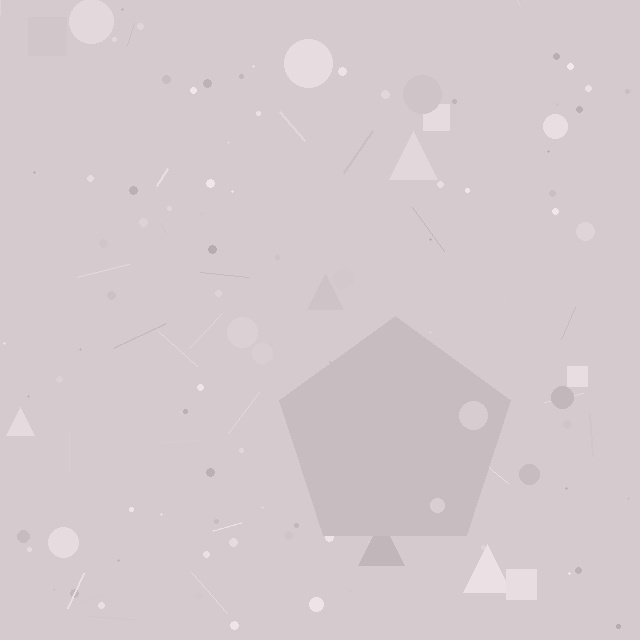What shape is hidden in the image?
A pentagon is hidden in the image.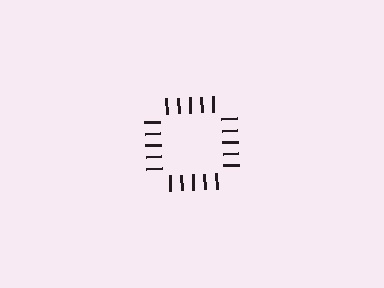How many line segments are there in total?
20 — 5 along each of the 4 edges.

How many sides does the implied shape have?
4 sides — the line-ends trace a square.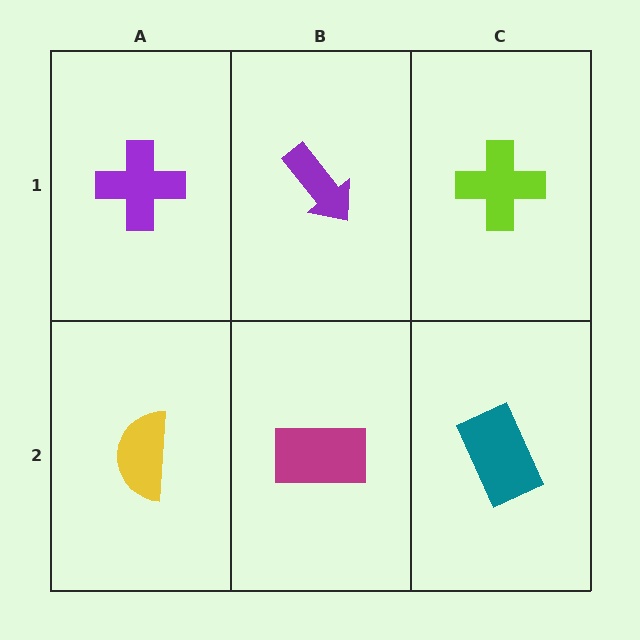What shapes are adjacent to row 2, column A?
A purple cross (row 1, column A), a magenta rectangle (row 2, column B).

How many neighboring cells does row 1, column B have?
3.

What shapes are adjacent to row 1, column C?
A teal rectangle (row 2, column C), a purple arrow (row 1, column B).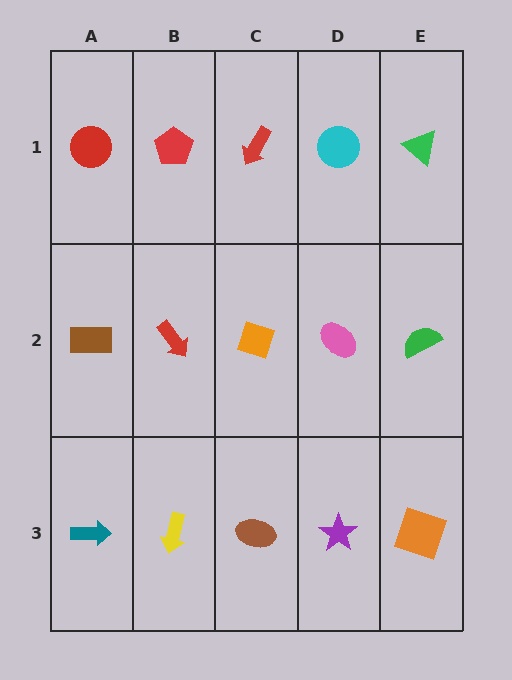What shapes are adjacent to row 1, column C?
An orange diamond (row 2, column C), a red pentagon (row 1, column B), a cyan circle (row 1, column D).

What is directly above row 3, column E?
A green semicircle.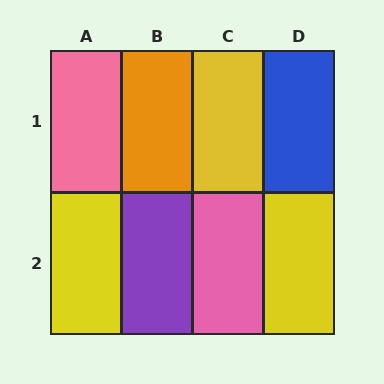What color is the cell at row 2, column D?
Yellow.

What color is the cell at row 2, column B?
Purple.